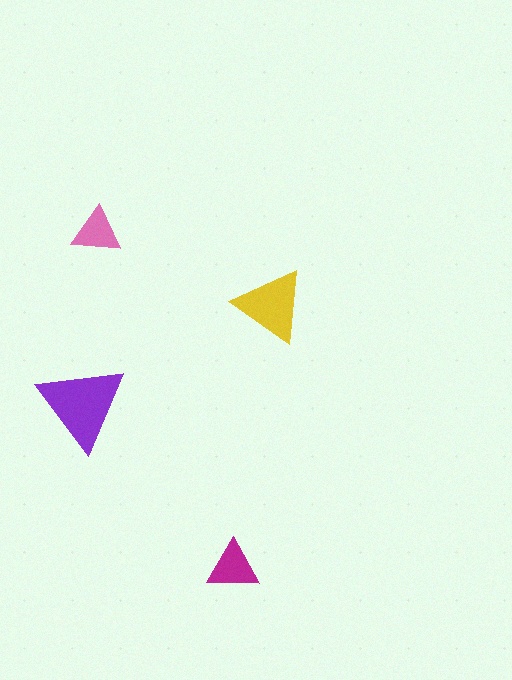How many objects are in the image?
There are 4 objects in the image.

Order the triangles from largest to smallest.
the purple one, the yellow one, the magenta one, the pink one.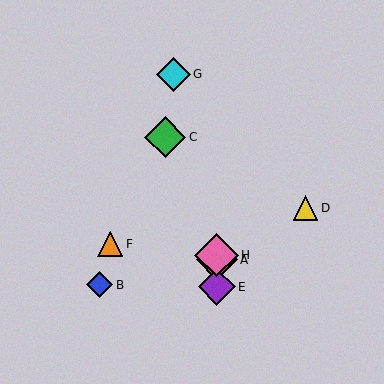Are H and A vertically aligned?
Yes, both are at x≈217.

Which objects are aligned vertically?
Objects A, E, H are aligned vertically.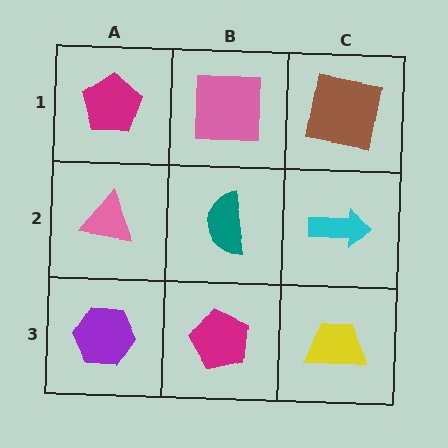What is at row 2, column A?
A pink triangle.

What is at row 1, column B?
A pink square.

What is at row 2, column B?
A teal semicircle.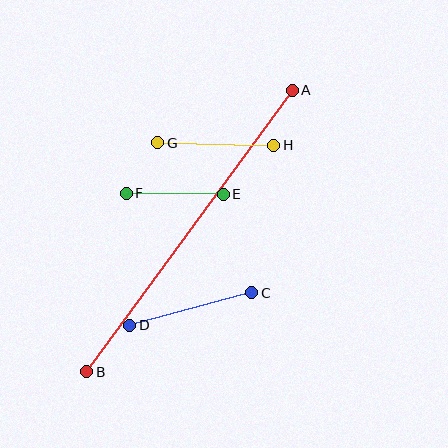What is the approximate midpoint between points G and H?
The midpoint is at approximately (216, 144) pixels.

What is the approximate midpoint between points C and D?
The midpoint is at approximately (191, 309) pixels.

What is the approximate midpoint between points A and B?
The midpoint is at approximately (190, 231) pixels.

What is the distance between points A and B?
The distance is approximately 348 pixels.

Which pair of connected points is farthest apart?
Points A and B are farthest apart.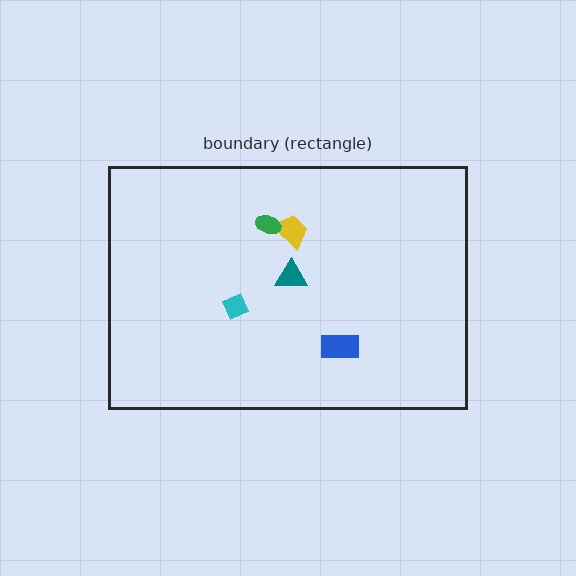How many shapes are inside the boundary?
5 inside, 0 outside.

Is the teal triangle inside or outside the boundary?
Inside.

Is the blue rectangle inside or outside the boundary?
Inside.